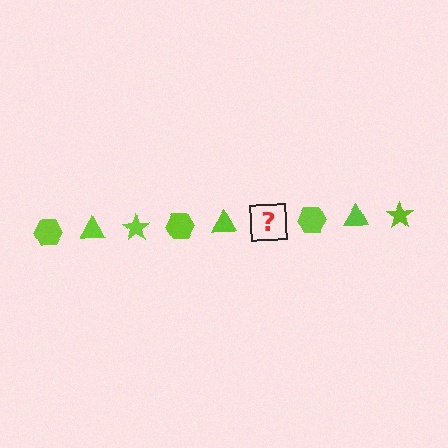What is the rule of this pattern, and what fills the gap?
The rule is that the pattern cycles through hexagon, triangle, star shapes in lime. The gap should be filled with a lime star.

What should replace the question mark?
The question mark should be replaced with a lime star.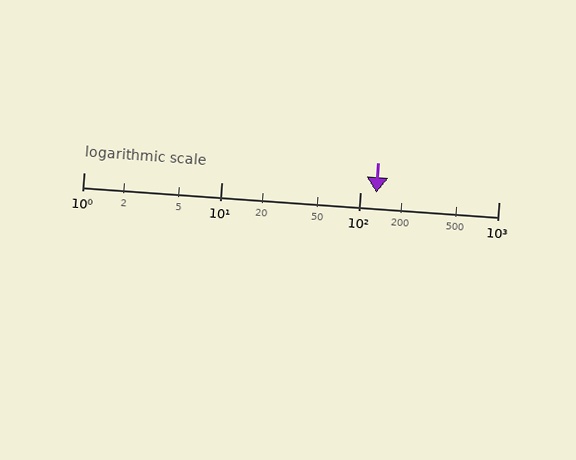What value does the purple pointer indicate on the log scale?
The pointer indicates approximately 130.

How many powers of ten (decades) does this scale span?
The scale spans 3 decades, from 1 to 1000.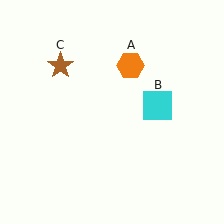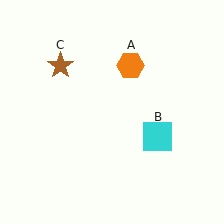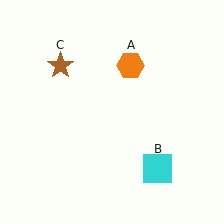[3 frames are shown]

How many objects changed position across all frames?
1 object changed position: cyan square (object B).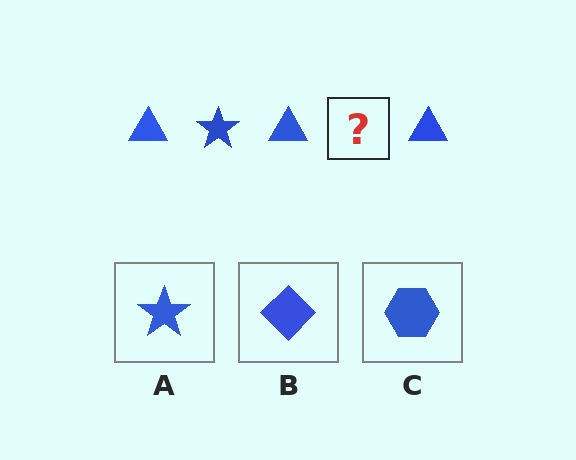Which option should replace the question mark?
Option A.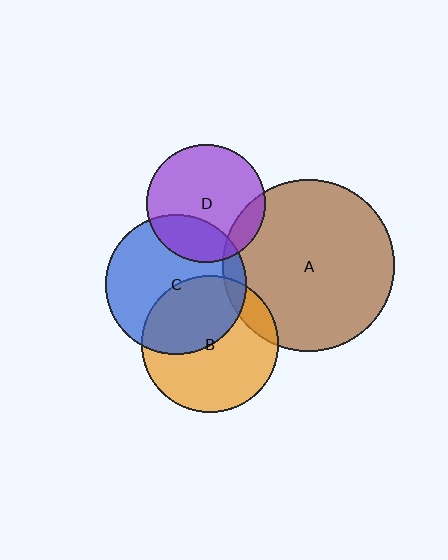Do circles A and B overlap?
Yes.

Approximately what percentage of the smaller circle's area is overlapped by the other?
Approximately 10%.